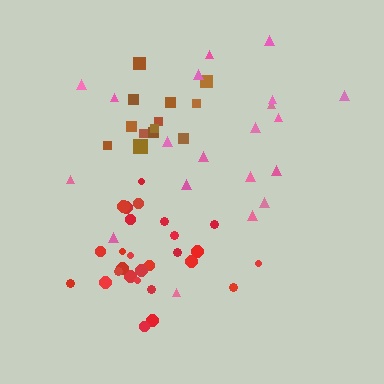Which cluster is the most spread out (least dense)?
Pink.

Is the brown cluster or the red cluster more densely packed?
Red.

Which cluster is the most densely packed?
Red.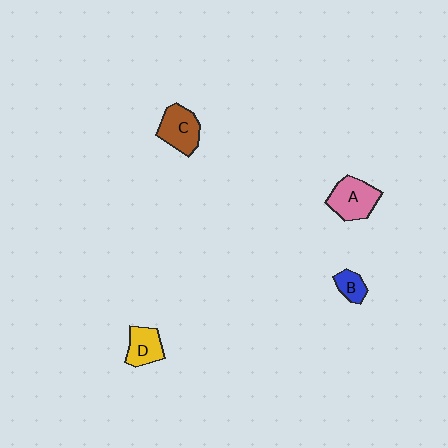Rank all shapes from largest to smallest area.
From largest to smallest: A (pink), C (brown), D (yellow), B (blue).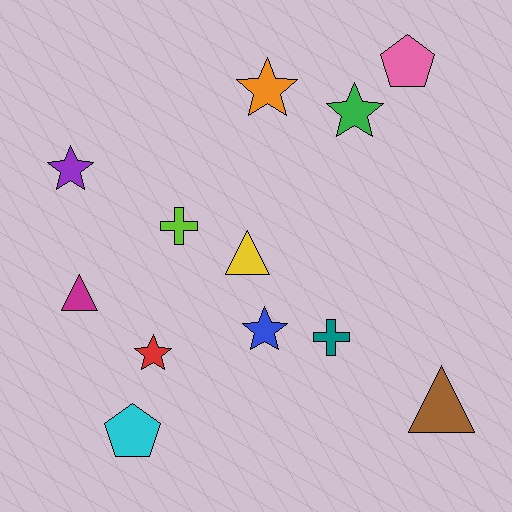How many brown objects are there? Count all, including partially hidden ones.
There is 1 brown object.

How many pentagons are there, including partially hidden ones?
There are 2 pentagons.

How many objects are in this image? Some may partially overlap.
There are 12 objects.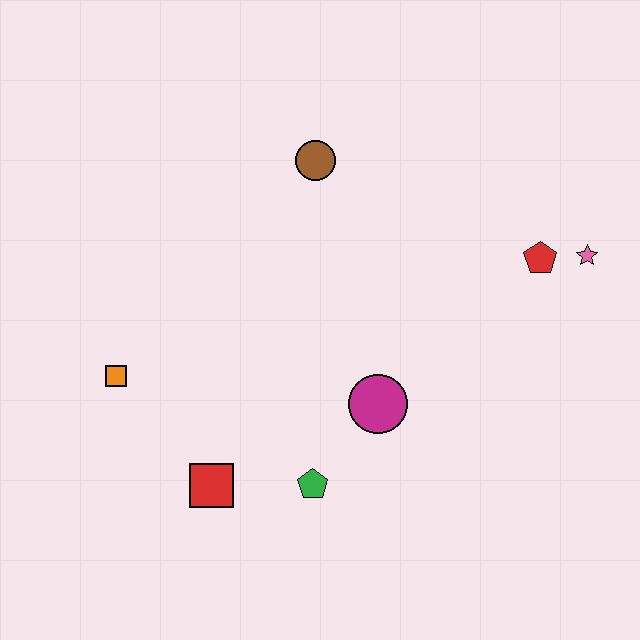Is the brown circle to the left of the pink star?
Yes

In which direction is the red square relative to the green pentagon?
The red square is to the left of the green pentagon.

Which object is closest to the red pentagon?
The pink star is closest to the red pentagon.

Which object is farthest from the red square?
The pink star is farthest from the red square.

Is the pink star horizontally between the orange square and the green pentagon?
No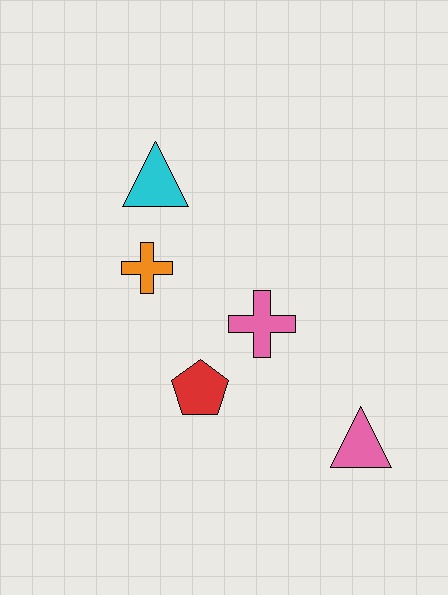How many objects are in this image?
There are 5 objects.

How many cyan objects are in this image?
There is 1 cyan object.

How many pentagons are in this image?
There is 1 pentagon.